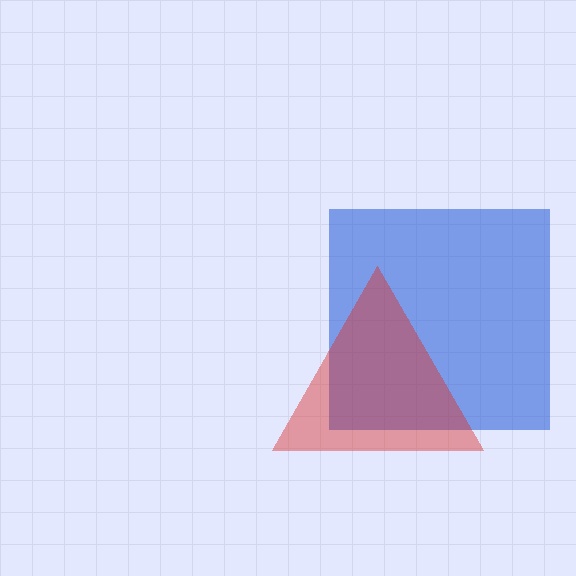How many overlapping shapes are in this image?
There are 2 overlapping shapes in the image.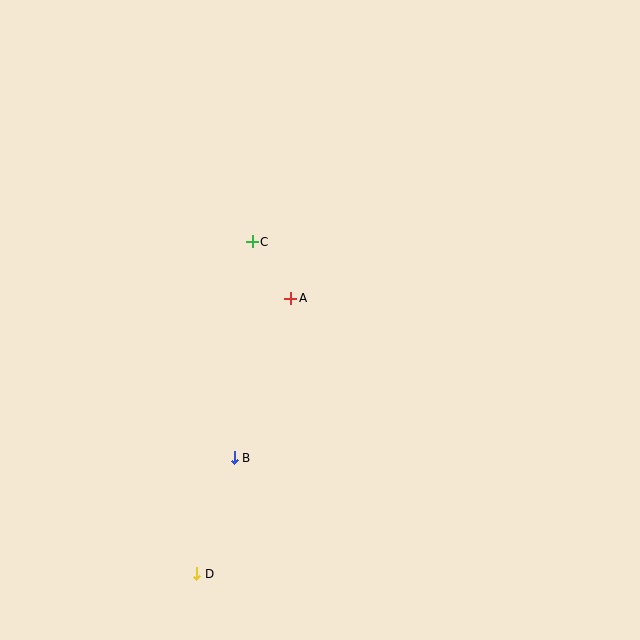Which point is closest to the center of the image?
Point A at (291, 298) is closest to the center.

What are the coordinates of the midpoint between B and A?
The midpoint between B and A is at (262, 378).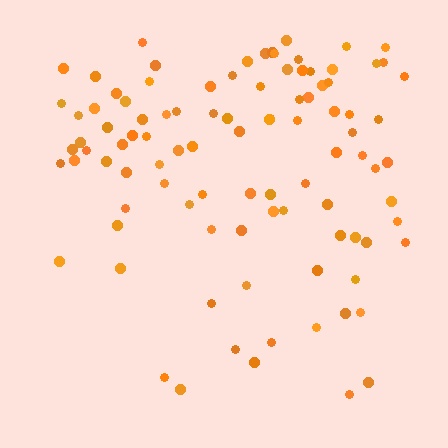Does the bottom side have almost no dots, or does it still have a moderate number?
Still a moderate number, just noticeably fewer than the top.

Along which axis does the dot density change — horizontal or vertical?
Vertical.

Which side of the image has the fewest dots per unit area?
The bottom.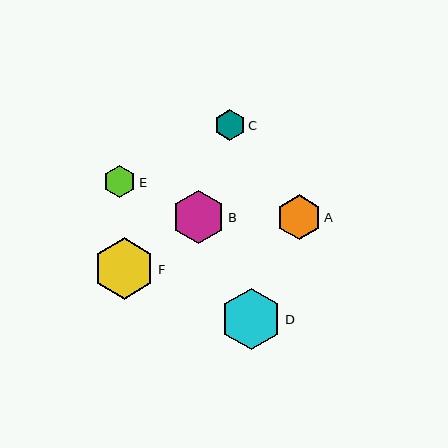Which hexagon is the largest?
Hexagon F is the largest with a size of approximately 61 pixels.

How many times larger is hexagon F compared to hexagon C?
Hexagon F is approximately 2.0 times the size of hexagon C.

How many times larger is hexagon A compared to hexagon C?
Hexagon A is approximately 1.4 times the size of hexagon C.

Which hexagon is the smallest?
Hexagon C is the smallest with a size of approximately 31 pixels.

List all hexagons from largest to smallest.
From largest to smallest: F, D, B, A, E, C.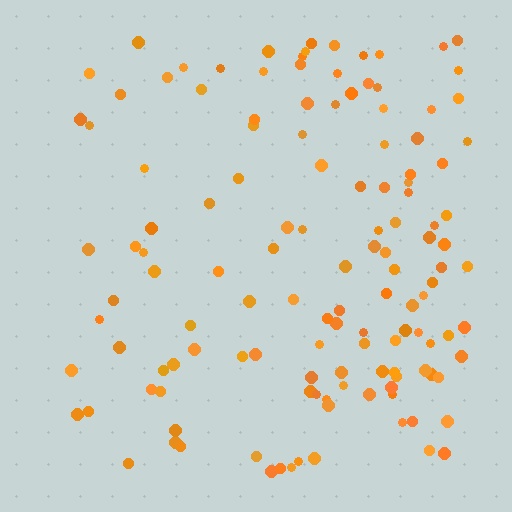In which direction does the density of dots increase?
From left to right, with the right side densest.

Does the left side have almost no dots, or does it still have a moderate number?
Still a moderate number, just noticeably fewer than the right.